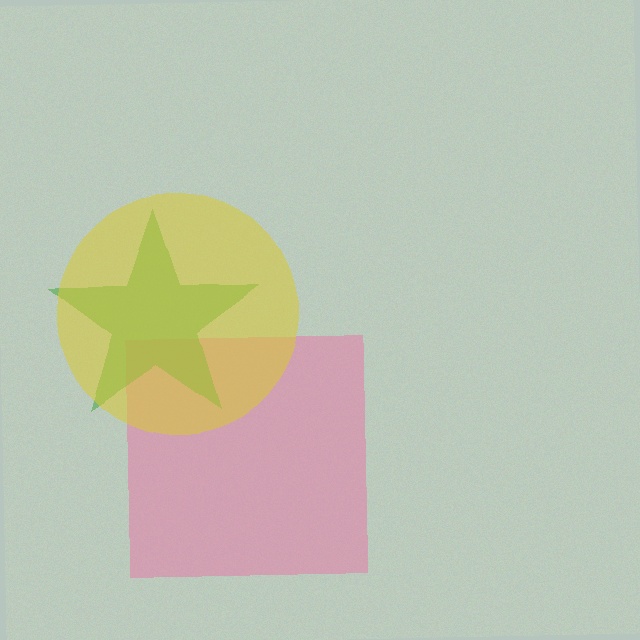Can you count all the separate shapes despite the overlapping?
Yes, there are 3 separate shapes.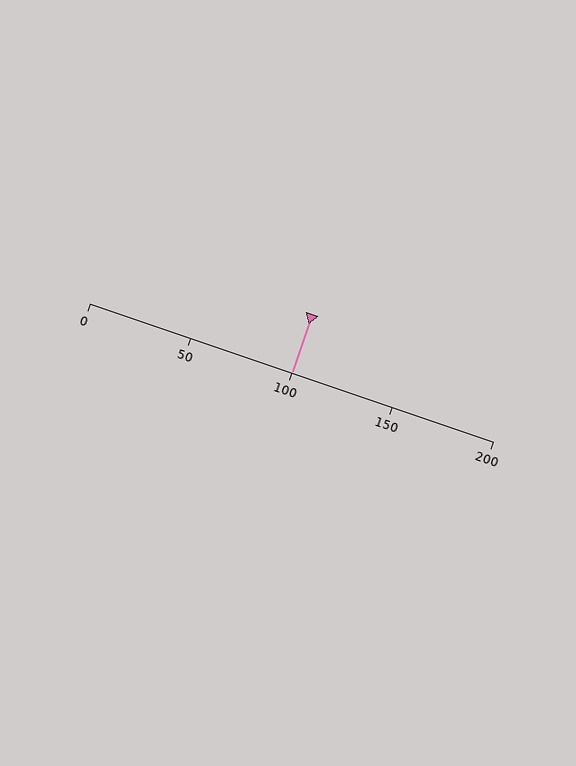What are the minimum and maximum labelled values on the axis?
The axis runs from 0 to 200.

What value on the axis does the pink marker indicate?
The marker indicates approximately 100.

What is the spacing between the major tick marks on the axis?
The major ticks are spaced 50 apart.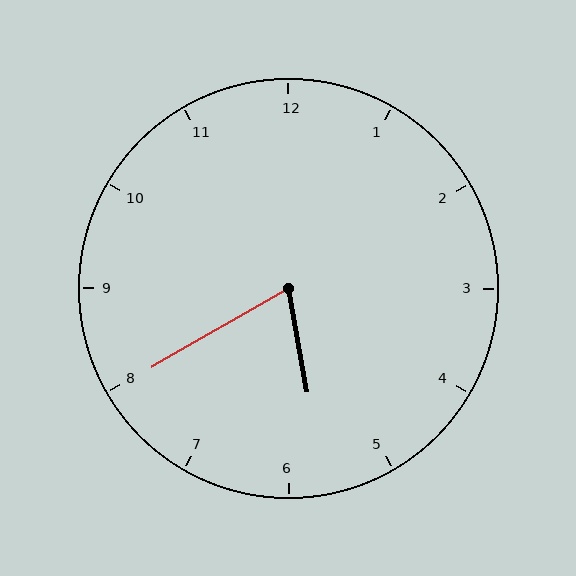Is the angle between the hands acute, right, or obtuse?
It is acute.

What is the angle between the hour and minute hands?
Approximately 70 degrees.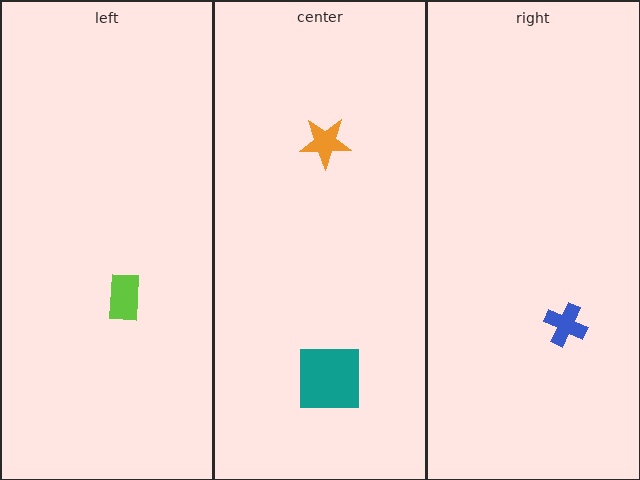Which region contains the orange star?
The center region.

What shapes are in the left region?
The lime rectangle.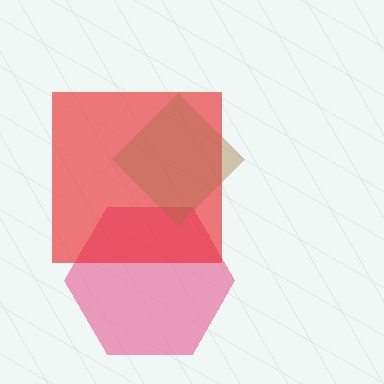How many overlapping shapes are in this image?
There are 3 overlapping shapes in the image.